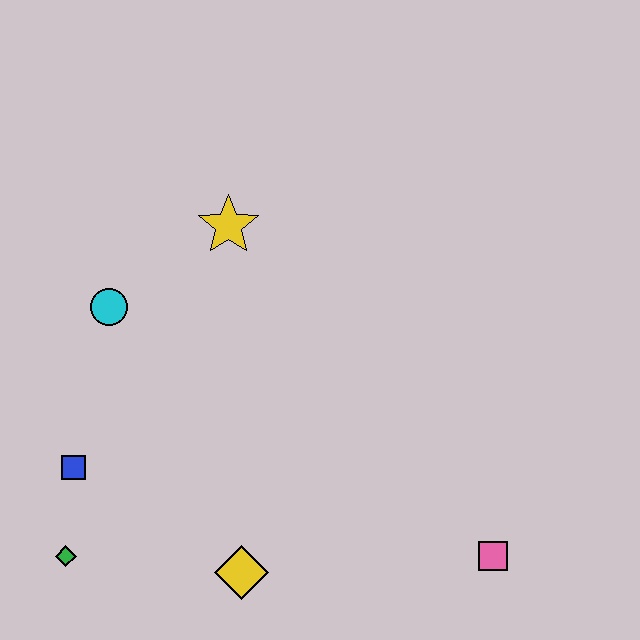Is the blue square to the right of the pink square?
No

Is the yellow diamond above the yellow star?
No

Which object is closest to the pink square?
The yellow diamond is closest to the pink square.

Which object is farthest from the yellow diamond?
The yellow star is farthest from the yellow diamond.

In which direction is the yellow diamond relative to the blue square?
The yellow diamond is to the right of the blue square.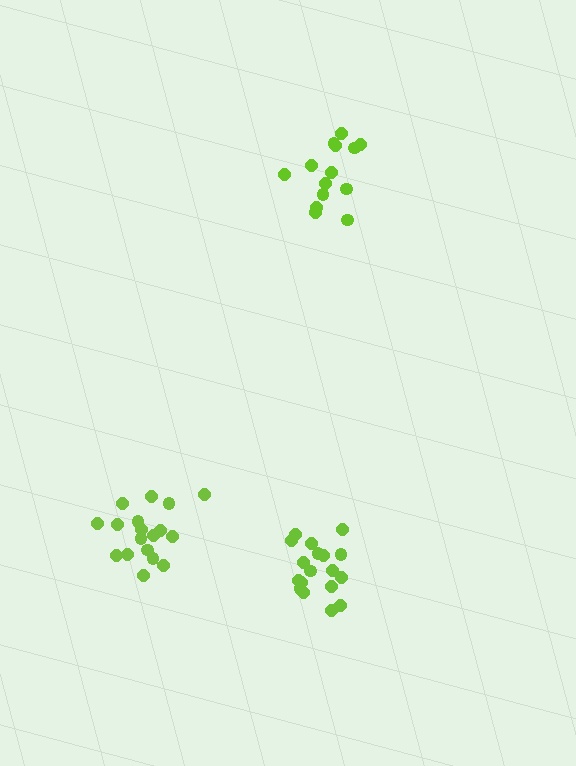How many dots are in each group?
Group 1: 14 dots, Group 2: 18 dots, Group 3: 18 dots (50 total).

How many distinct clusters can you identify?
There are 3 distinct clusters.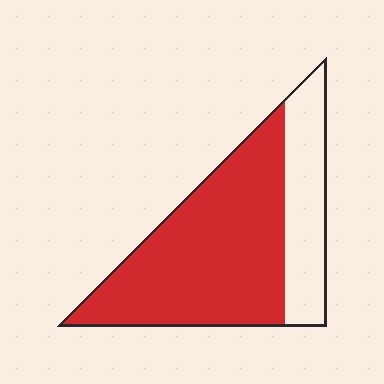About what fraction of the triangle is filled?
About three quarters (3/4).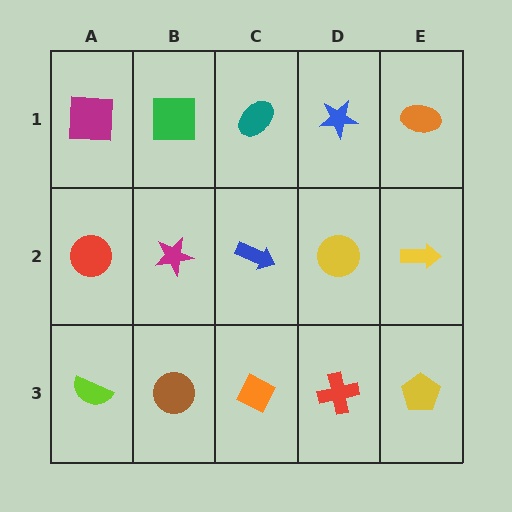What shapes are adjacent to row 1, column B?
A magenta star (row 2, column B), a magenta square (row 1, column A), a teal ellipse (row 1, column C).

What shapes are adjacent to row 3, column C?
A blue arrow (row 2, column C), a brown circle (row 3, column B), a red cross (row 3, column D).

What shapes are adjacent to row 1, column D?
A yellow circle (row 2, column D), a teal ellipse (row 1, column C), an orange ellipse (row 1, column E).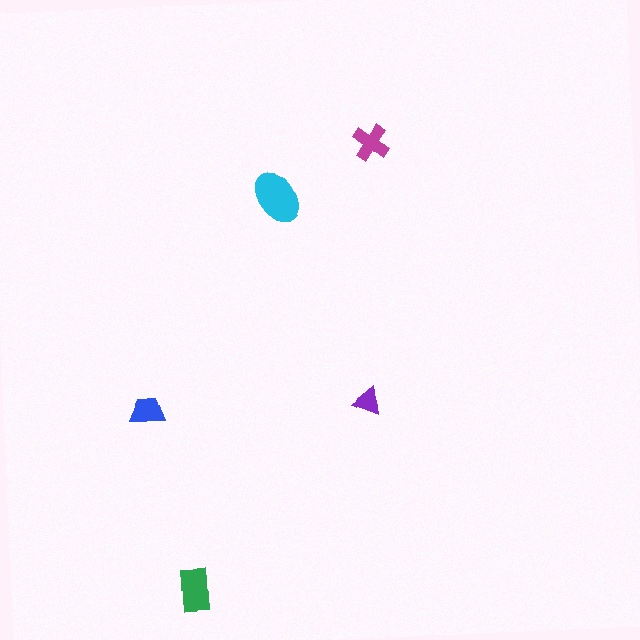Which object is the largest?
The cyan ellipse.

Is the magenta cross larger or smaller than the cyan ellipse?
Smaller.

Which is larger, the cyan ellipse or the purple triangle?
The cyan ellipse.